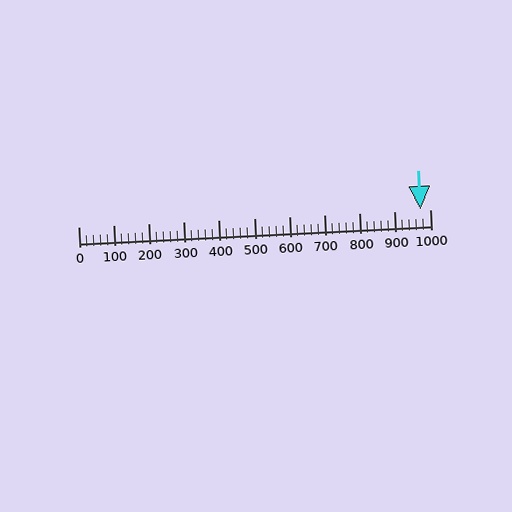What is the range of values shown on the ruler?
The ruler shows values from 0 to 1000.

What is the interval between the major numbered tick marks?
The major tick marks are spaced 100 units apart.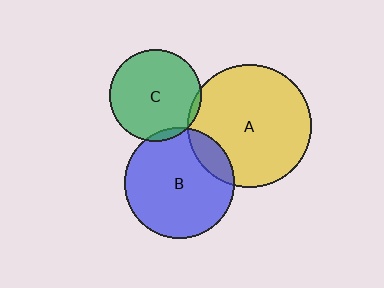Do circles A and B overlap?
Yes.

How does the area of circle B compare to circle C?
Approximately 1.4 times.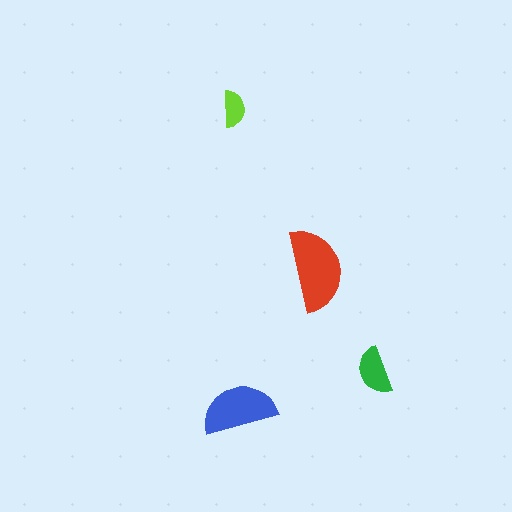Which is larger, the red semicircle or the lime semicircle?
The red one.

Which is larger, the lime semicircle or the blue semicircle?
The blue one.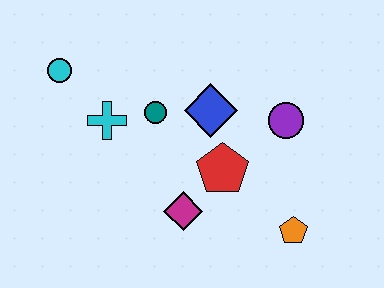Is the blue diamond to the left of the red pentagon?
Yes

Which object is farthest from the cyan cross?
The orange pentagon is farthest from the cyan cross.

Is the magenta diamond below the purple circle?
Yes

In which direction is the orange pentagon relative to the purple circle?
The orange pentagon is below the purple circle.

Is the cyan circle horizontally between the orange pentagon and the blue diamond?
No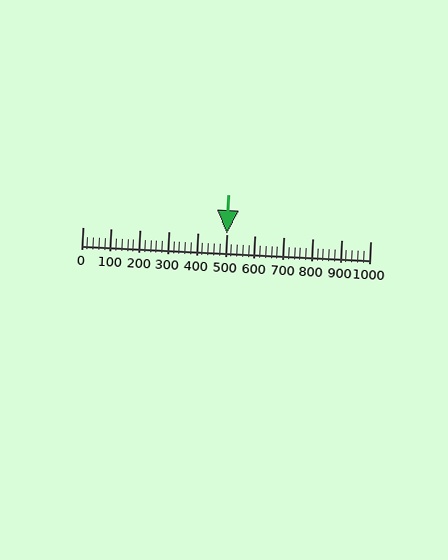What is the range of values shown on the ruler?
The ruler shows values from 0 to 1000.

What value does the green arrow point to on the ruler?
The green arrow points to approximately 500.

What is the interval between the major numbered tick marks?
The major tick marks are spaced 100 units apart.